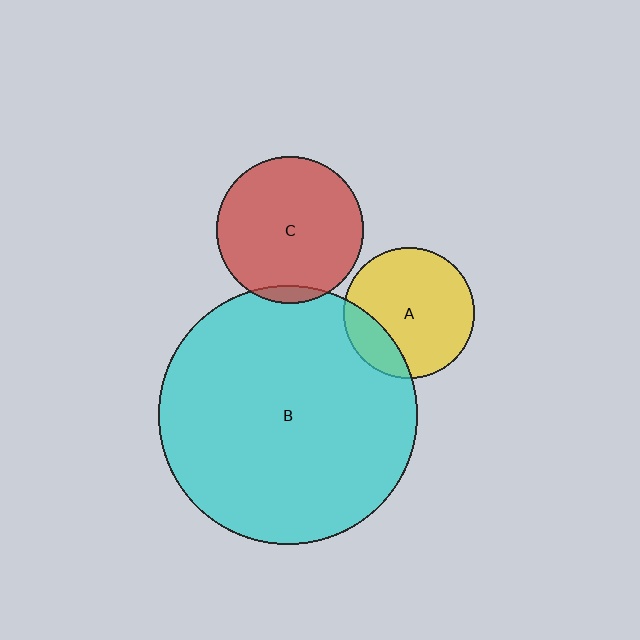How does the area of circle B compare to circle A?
Approximately 3.9 times.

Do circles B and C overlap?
Yes.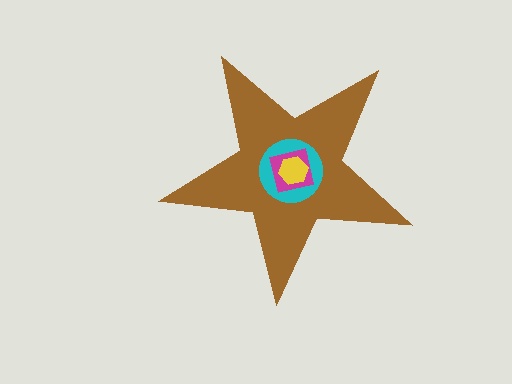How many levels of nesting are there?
4.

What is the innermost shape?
The yellow hexagon.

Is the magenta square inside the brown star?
Yes.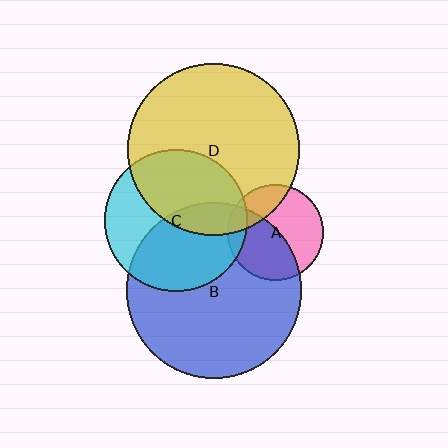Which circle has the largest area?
Circle B (blue).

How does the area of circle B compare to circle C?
Approximately 1.5 times.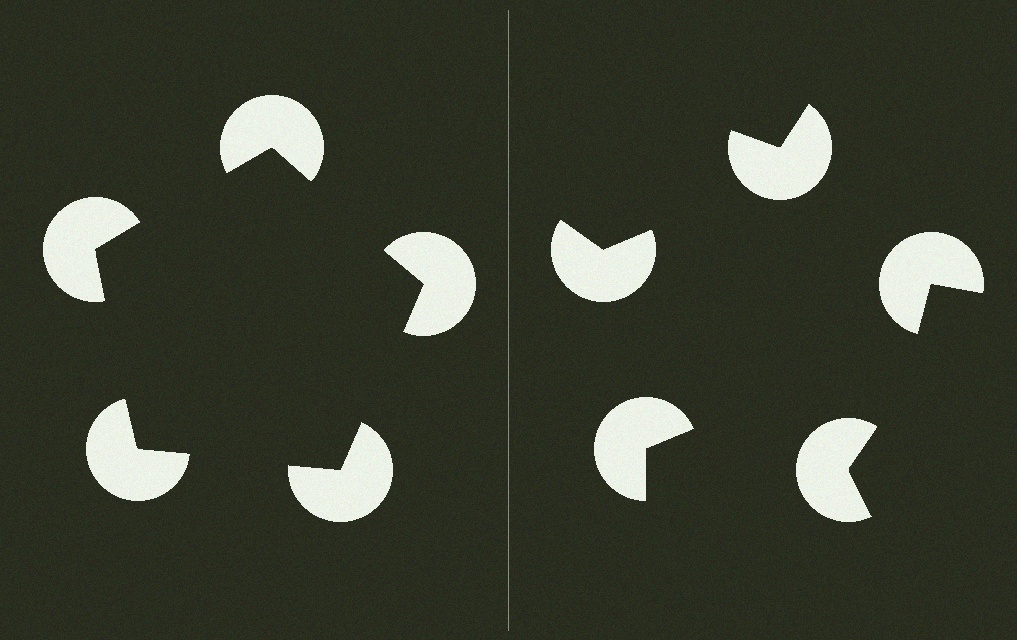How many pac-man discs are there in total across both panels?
10 — 5 on each side.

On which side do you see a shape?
An illusory pentagon appears on the left side. On the right side the wedge cuts are rotated, so no coherent shape forms.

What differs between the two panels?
The pac-man discs are positioned identically on both sides; only the wedge orientations differ. On the left they align to a pentagon; on the right they are misaligned.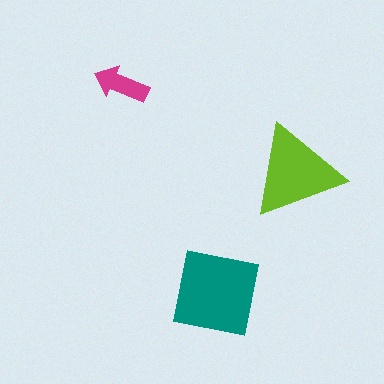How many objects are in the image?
There are 3 objects in the image.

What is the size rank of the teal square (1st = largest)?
1st.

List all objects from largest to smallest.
The teal square, the lime triangle, the magenta arrow.